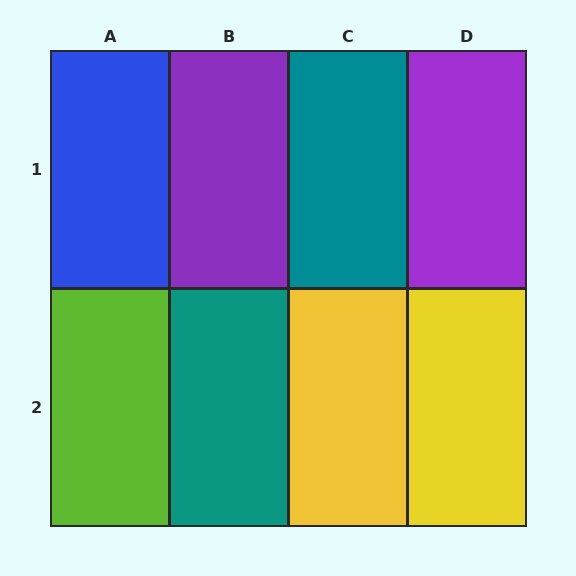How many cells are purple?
2 cells are purple.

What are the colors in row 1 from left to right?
Blue, purple, teal, purple.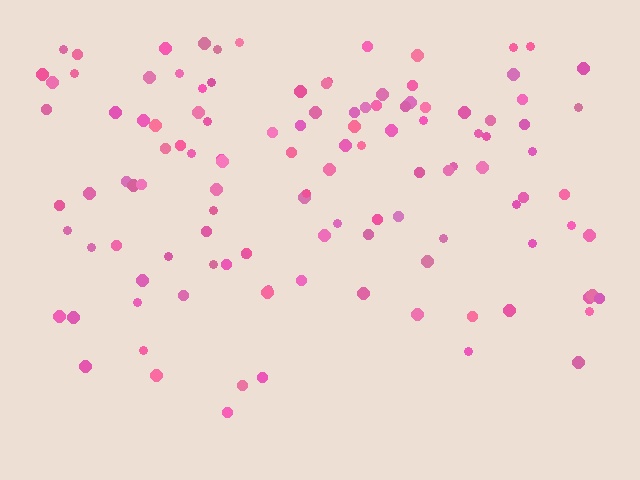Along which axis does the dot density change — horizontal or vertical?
Vertical.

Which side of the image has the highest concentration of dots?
The top.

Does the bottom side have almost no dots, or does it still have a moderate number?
Still a moderate number, just noticeably fewer than the top.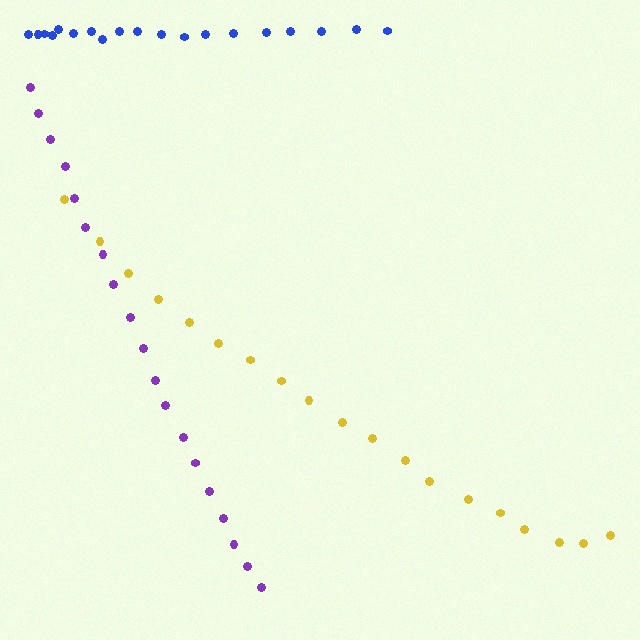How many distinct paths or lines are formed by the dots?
There are 3 distinct paths.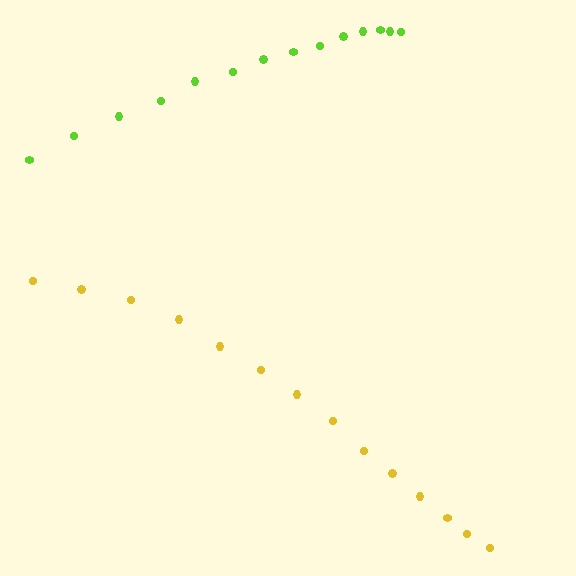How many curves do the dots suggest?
There are 2 distinct paths.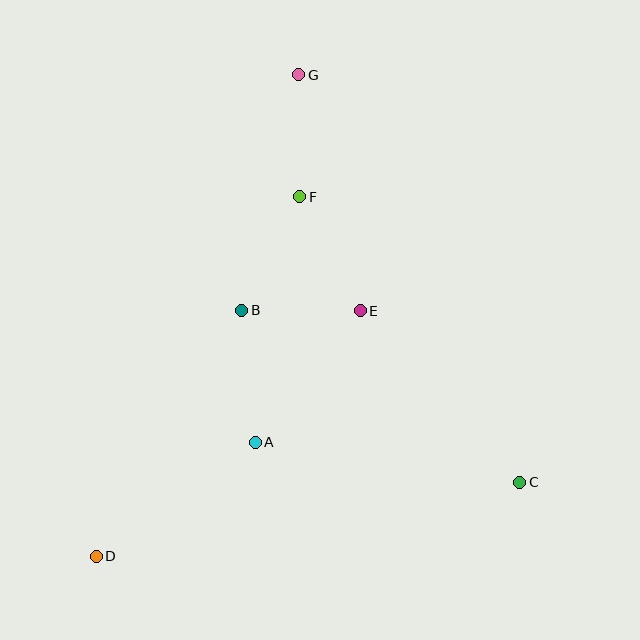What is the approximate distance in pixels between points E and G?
The distance between E and G is approximately 244 pixels.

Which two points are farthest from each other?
Points D and G are farthest from each other.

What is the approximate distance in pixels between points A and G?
The distance between A and G is approximately 370 pixels.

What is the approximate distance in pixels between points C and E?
The distance between C and E is approximately 234 pixels.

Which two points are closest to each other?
Points B and E are closest to each other.